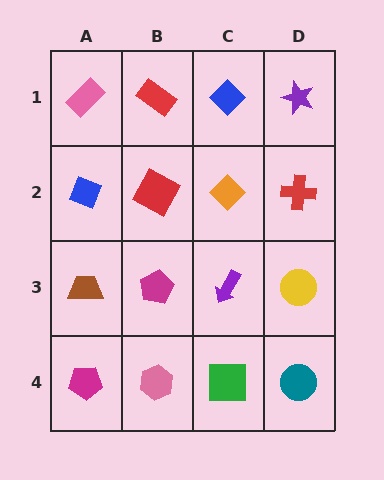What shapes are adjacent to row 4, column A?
A brown trapezoid (row 3, column A), a pink hexagon (row 4, column B).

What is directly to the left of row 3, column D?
A purple arrow.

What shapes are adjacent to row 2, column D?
A purple star (row 1, column D), a yellow circle (row 3, column D), an orange diamond (row 2, column C).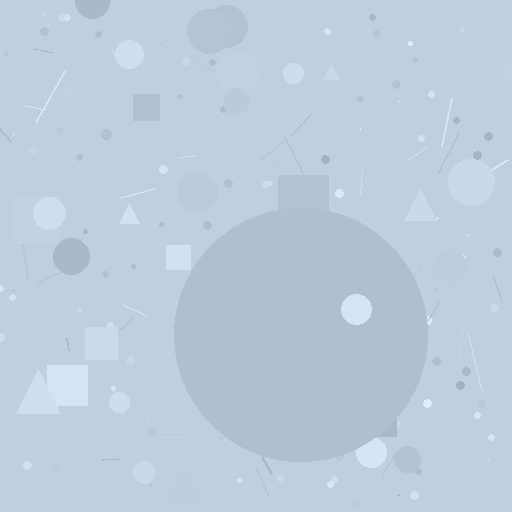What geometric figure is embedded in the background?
A circle is embedded in the background.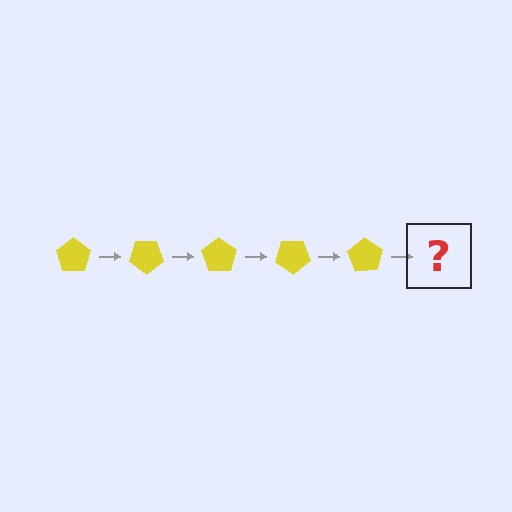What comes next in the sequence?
The next element should be a yellow pentagon rotated 175 degrees.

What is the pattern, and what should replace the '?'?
The pattern is that the pentagon rotates 35 degrees each step. The '?' should be a yellow pentagon rotated 175 degrees.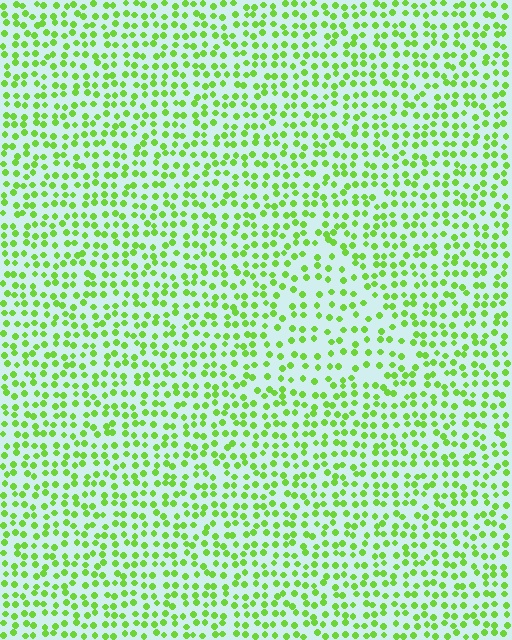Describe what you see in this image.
The image contains small lime elements arranged at two different densities. A triangle-shaped region is visible where the elements are less densely packed than the surrounding area.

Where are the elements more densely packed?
The elements are more densely packed outside the triangle boundary.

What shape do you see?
I see a triangle.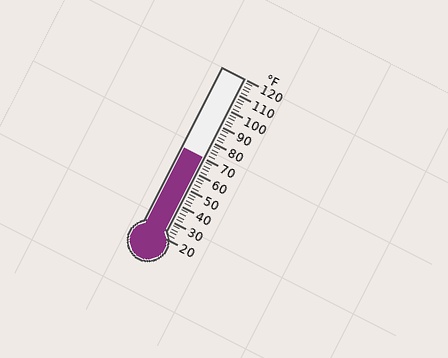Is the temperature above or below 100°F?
The temperature is below 100°F.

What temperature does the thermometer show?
The thermometer shows approximately 70°F.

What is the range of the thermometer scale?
The thermometer scale ranges from 20°F to 120°F.